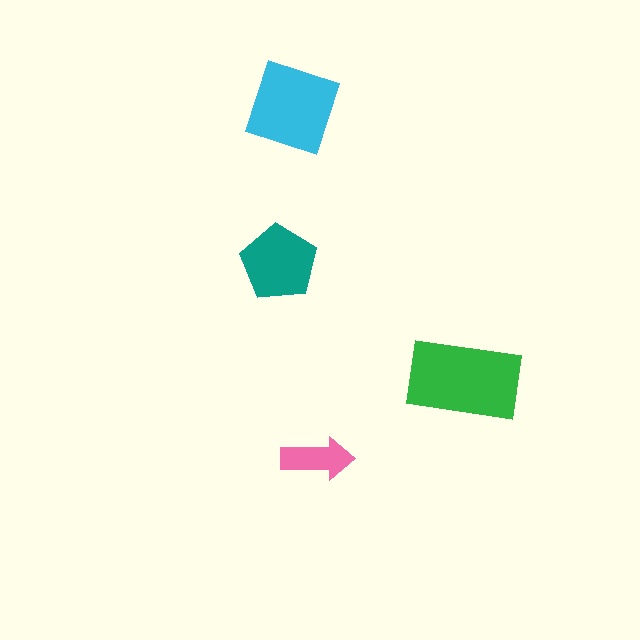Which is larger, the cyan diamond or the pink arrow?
The cyan diamond.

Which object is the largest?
The green rectangle.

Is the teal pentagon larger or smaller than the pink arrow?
Larger.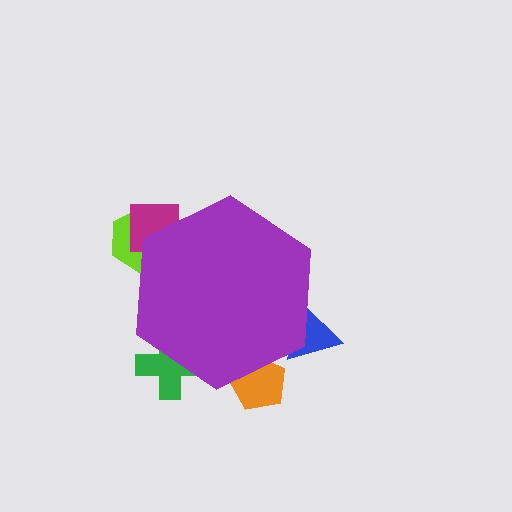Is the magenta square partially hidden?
Yes, the magenta square is partially hidden behind the purple hexagon.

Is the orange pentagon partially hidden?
Yes, the orange pentagon is partially hidden behind the purple hexagon.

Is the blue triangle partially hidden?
Yes, the blue triangle is partially hidden behind the purple hexagon.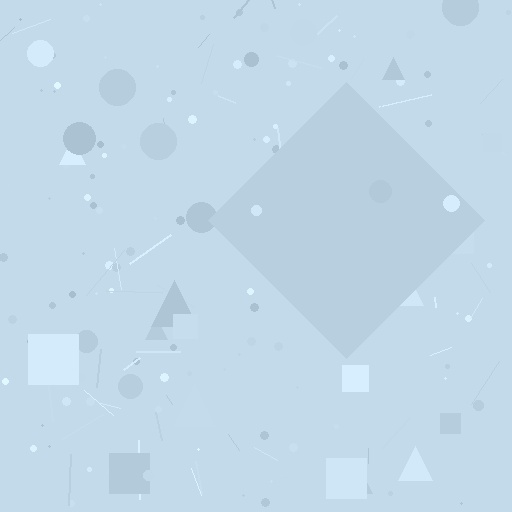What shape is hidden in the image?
A diamond is hidden in the image.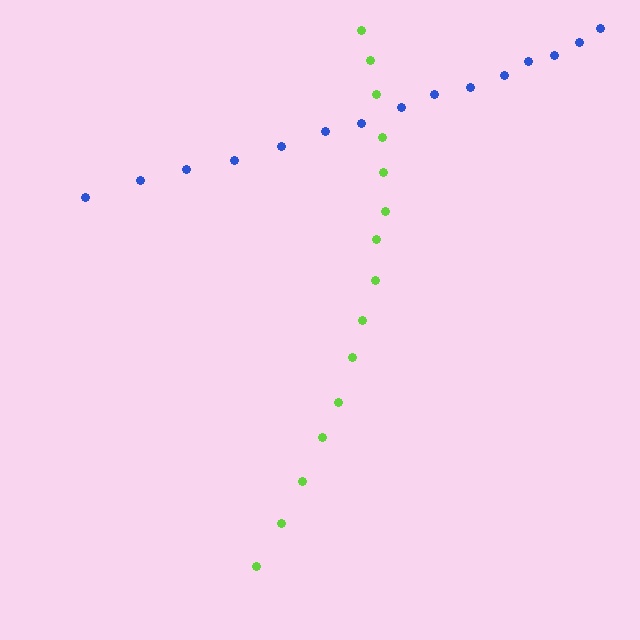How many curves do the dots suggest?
There are 2 distinct paths.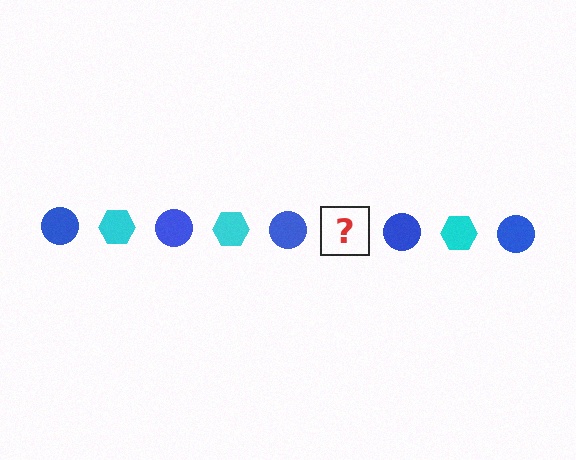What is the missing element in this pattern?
The missing element is a cyan hexagon.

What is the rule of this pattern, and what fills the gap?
The rule is that the pattern alternates between blue circle and cyan hexagon. The gap should be filled with a cyan hexagon.